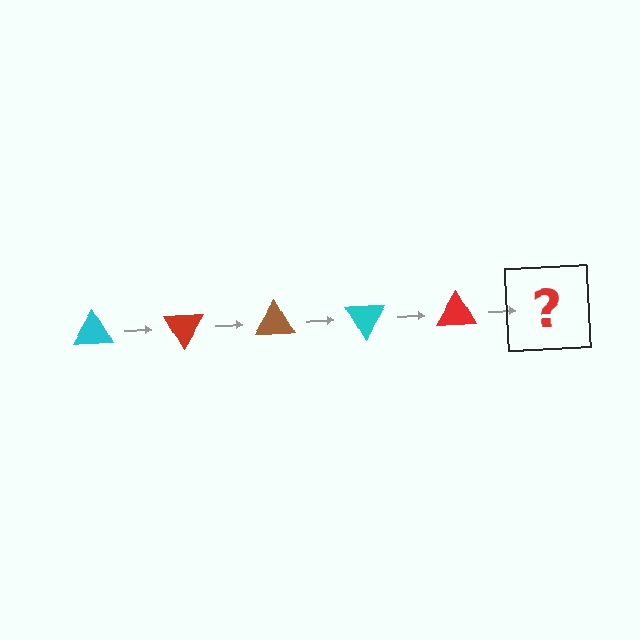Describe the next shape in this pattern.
It should be a brown triangle, rotated 300 degrees from the start.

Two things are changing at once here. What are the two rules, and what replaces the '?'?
The two rules are that it rotates 60 degrees each step and the color cycles through cyan, red, and brown. The '?' should be a brown triangle, rotated 300 degrees from the start.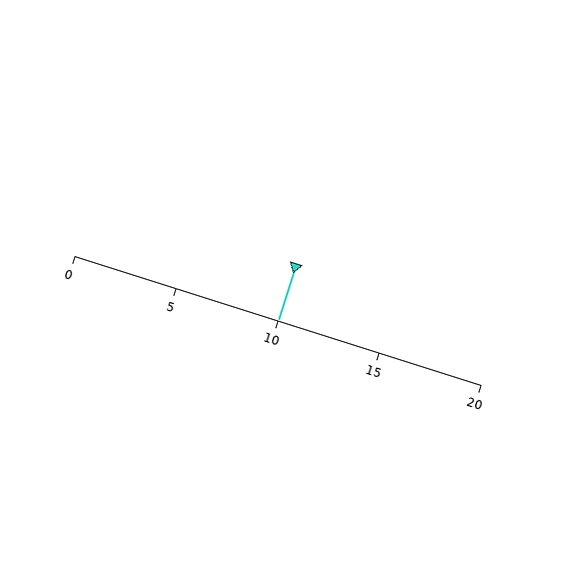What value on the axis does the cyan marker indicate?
The marker indicates approximately 10.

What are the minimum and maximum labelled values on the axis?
The axis runs from 0 to 20.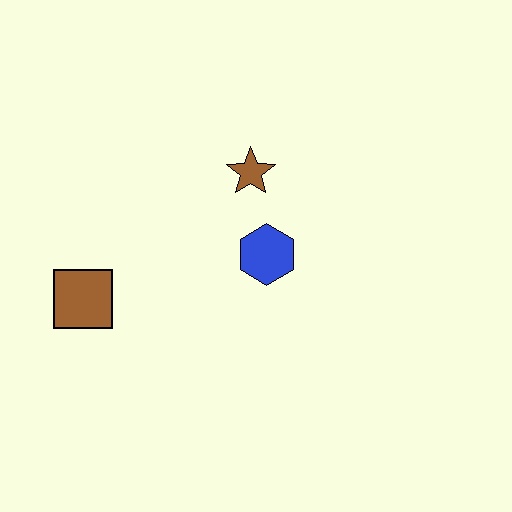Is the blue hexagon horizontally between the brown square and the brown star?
No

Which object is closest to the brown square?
The blue hexagon is closest to the brown square.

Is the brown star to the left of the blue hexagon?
Yes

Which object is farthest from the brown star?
The brown square is farthest from the brown star.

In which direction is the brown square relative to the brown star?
The brown square is to the left of the brown star.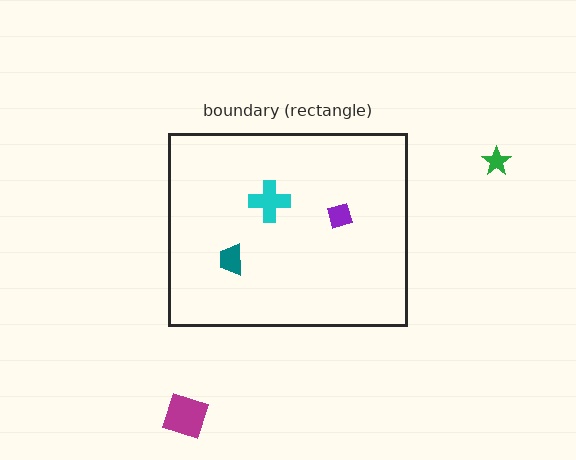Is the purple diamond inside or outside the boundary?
Inside.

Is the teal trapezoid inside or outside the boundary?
Inside.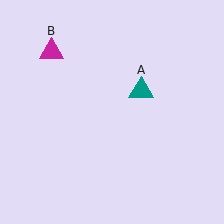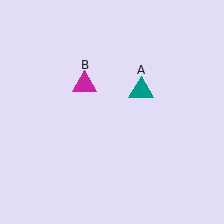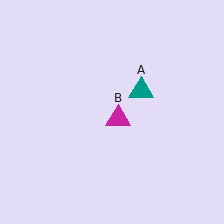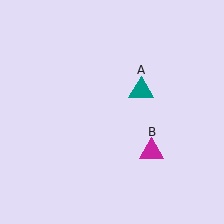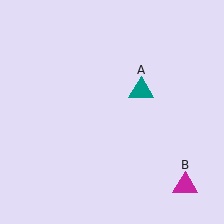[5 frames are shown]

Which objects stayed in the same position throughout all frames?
Teal triangle (object A) remained stationary.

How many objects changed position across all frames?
1 object changed position: magenta triangle (object B).